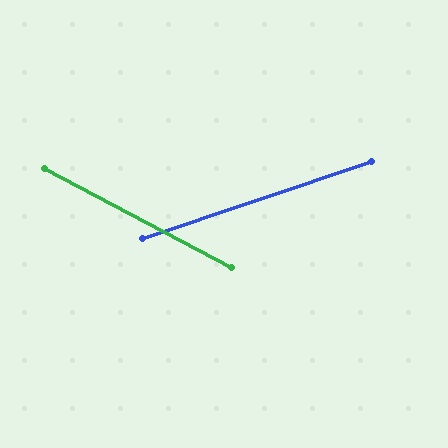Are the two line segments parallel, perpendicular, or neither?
Neither parallel nor perpendicular — they differ by about 47°.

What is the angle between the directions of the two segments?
Approximately 47 degrees.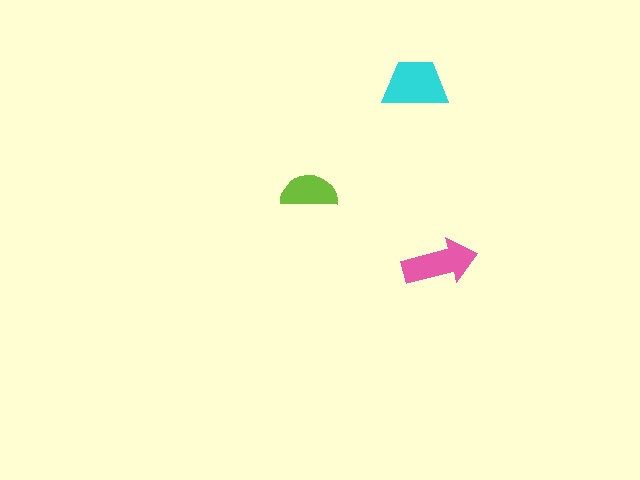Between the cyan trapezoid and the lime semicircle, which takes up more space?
The cyan trapezoid.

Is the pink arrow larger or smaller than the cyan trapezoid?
Smaller.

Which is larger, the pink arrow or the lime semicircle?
The pink arrow.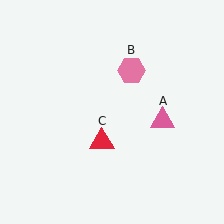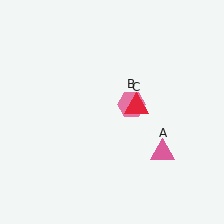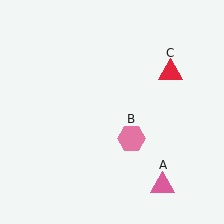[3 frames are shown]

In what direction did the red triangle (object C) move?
The red triangle (object C) moved up and to the right.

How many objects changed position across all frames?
3 objects changed position: pink triangle (object A), pink hexagon (object B), red triangle (object C).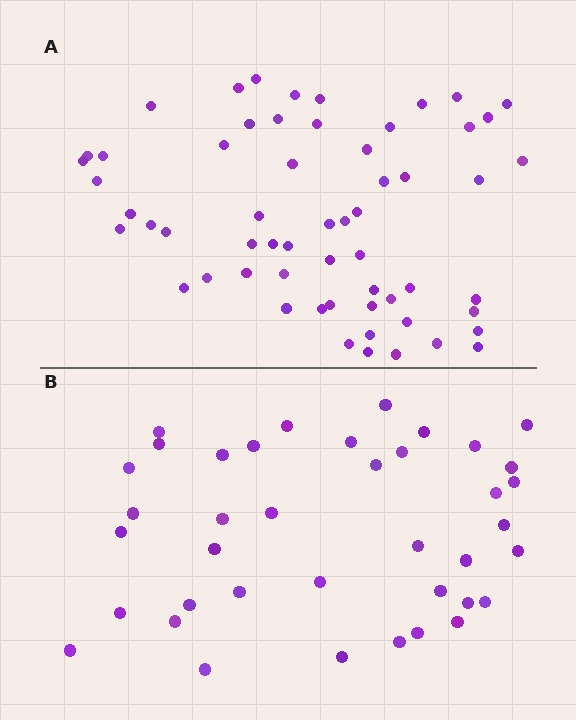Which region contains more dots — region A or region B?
Region A (the top region) has more dots.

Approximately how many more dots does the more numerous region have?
Region A has approximately 20 more dots than region B.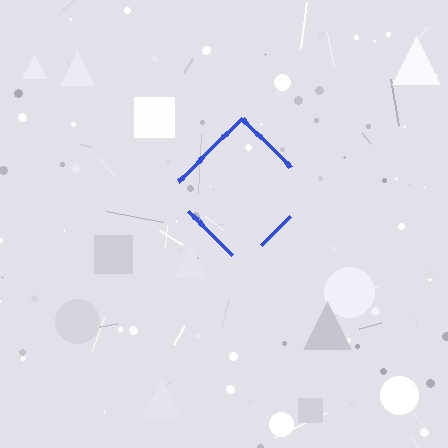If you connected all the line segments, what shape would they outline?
They would outline a diamond.